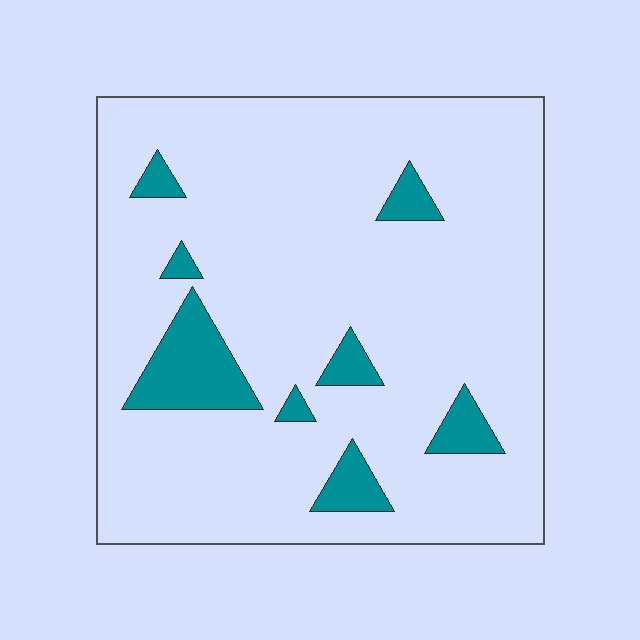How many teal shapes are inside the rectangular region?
8.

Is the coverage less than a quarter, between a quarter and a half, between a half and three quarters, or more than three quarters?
Less than a quarter.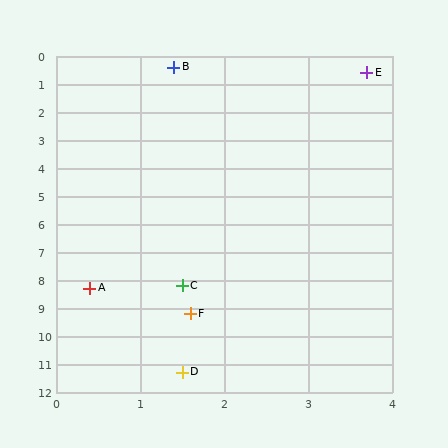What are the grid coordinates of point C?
Point C is at approximately (1.5, 8.2).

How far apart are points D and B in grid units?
Points D and B are about 10.9 grid units apart.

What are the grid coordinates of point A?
Point A is at approximately (0.4, 8.3).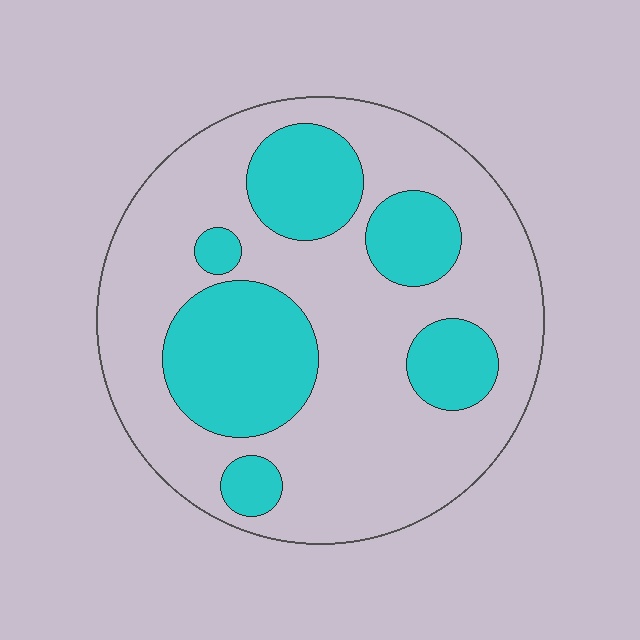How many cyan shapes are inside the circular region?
6.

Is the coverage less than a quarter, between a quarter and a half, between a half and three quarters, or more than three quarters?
Between a quarter and a half.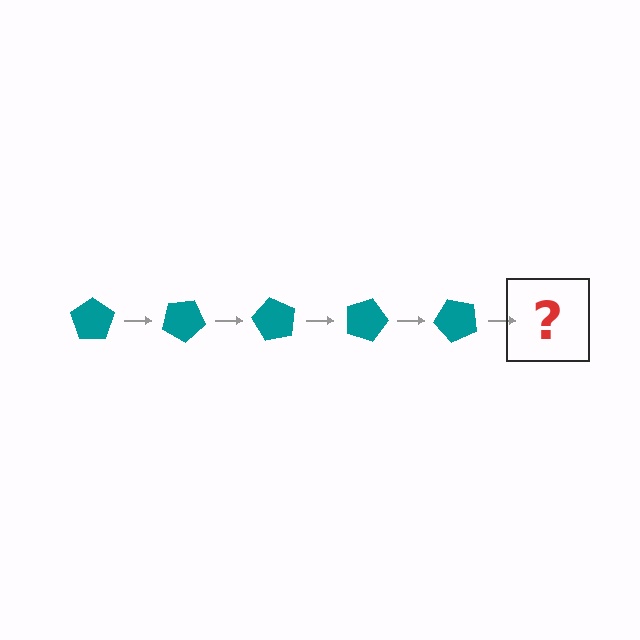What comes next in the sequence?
The next element should be a teal pentagon rotated 150 degrees.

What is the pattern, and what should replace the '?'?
The pattern is that the pentagon rotates 30 degrees each step. The '?' should be a teal pentagon rotated 150 degrees.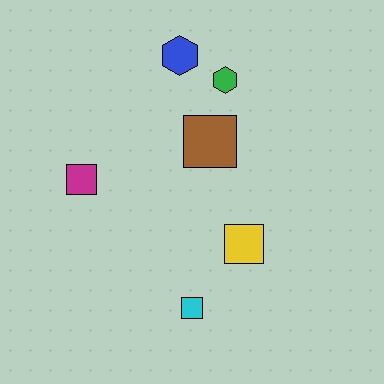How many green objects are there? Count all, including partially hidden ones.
There is 1 green object.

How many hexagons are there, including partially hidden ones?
There are 2 hexagons.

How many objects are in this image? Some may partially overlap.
There are 6 objects.